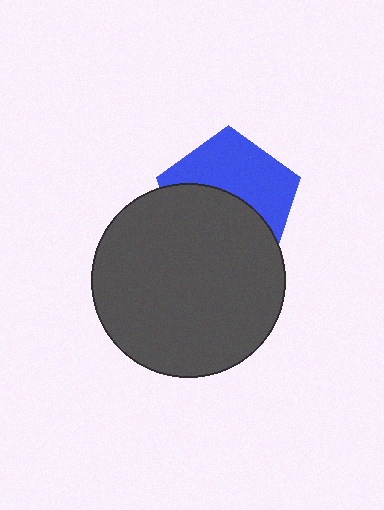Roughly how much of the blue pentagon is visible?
About half of it is visible (roughly 49%).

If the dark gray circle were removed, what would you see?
You would see the complete blue pentagon.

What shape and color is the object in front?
The object in front is a dark gray circle.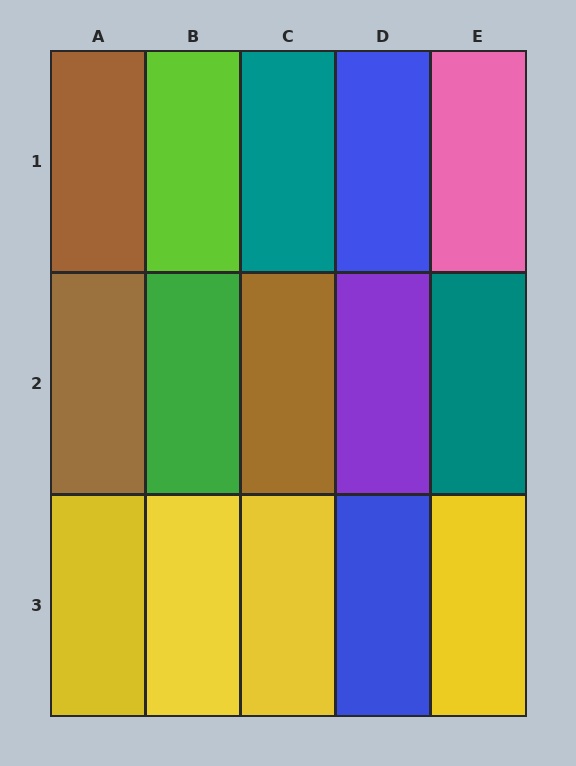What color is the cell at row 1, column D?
Blue.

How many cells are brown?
3 cells are brown.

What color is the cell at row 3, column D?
Blue.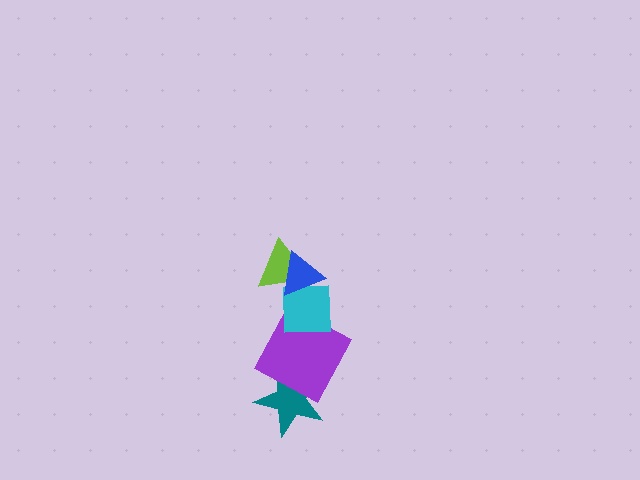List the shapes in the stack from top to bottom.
From top to bottom: the blue triangle, the lime triangle, the cyan square, the purple square, the teal star.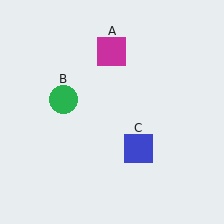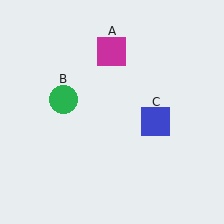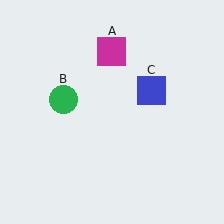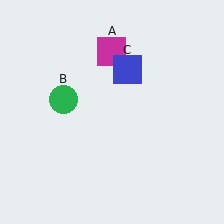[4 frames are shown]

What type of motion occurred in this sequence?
The blue square (object C) rotated counterclockwise around the center of the scene.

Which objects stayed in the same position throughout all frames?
Magenta square (object A) and green circle (object B) remained stationary.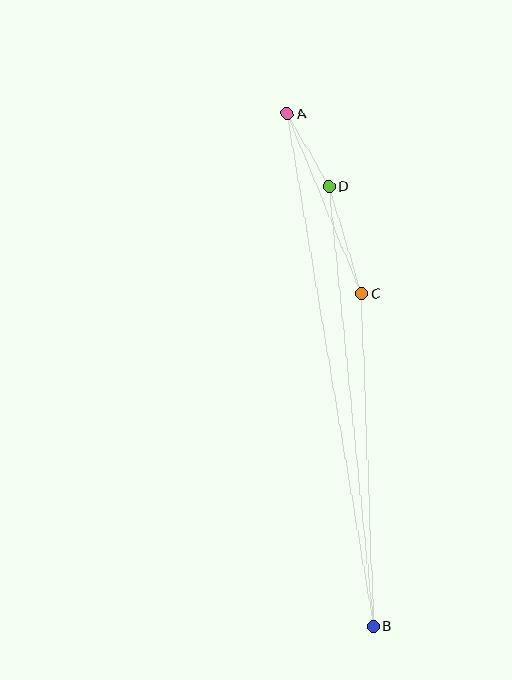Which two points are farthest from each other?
Points A and B are farthest from each other.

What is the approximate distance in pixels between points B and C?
The distance between B and C is approximately 333 pixels.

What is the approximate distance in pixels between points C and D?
The distance between C and D is approximately 112 pixels.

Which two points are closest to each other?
Points A and D are closest to each other.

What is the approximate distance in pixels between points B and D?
The distance between B and D is approximately 442 pixels.